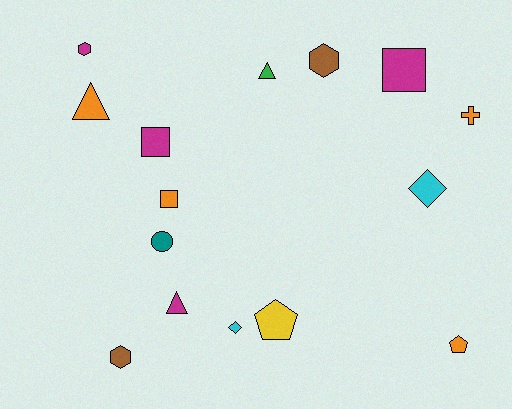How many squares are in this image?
There are 3 squares.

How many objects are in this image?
There are 15 objects.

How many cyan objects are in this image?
There are 2 cyan objects.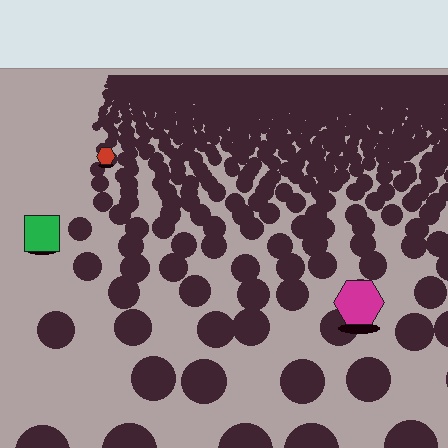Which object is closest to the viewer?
The magenta hexagon is closest. The texture marks near it are larger and more spread out.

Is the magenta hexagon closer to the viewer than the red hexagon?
Yes. The magenta hexagon is closer — you can tell from the texture gradient: the ground texture is coarser near it.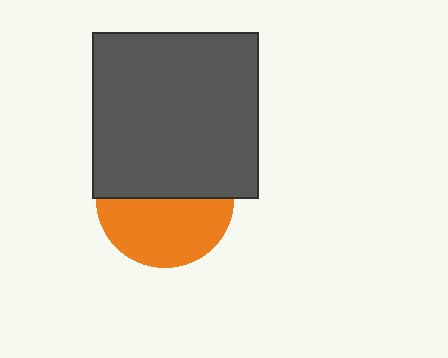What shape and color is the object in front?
The object in front is a dark gray square.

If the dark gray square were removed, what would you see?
You would see the complete orange circle.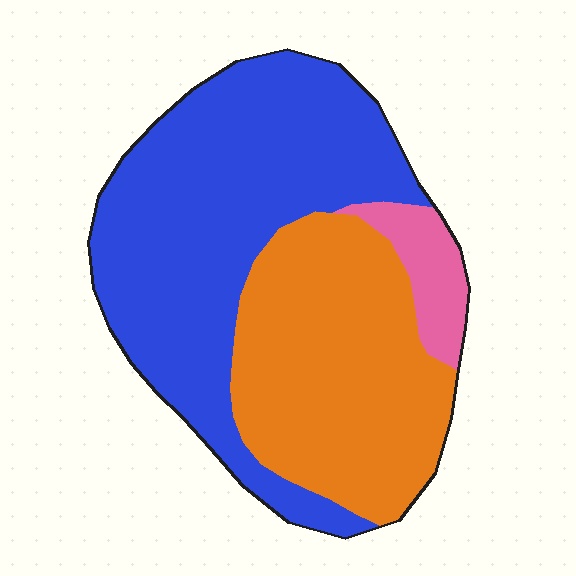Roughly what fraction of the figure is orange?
Orange covers 39% of the figure.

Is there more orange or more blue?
Blue.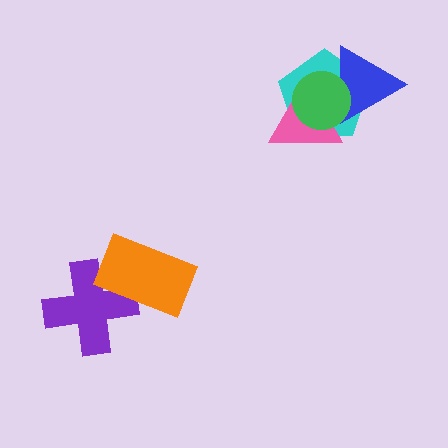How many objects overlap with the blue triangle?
3 objects overlap with the blue triangle.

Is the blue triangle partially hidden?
Yes, it is partially covered by another shape.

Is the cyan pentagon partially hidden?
Yes, it is partially covered by another shape.